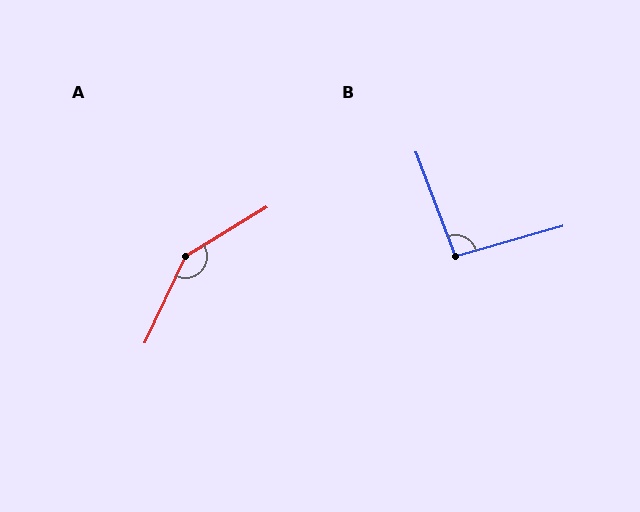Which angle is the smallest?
B, at approximately 95 degrees.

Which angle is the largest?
A, at approximately 146 degrees.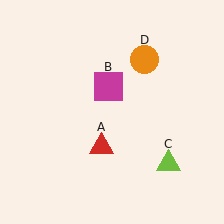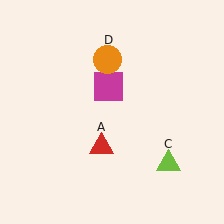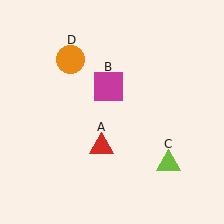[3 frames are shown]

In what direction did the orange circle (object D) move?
The orange circle (object D) moved left.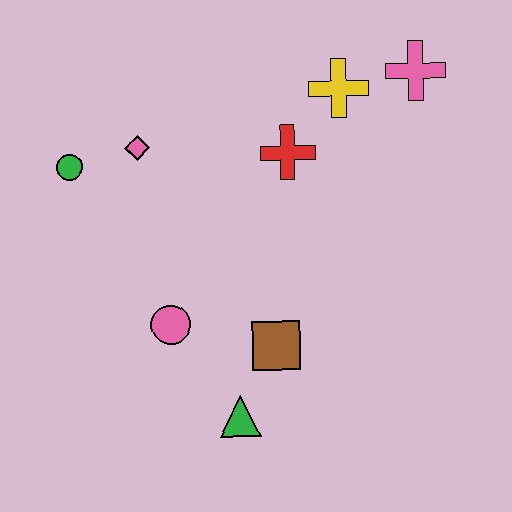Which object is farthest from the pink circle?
The pink cross is farthest from the pink circle.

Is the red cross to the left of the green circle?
No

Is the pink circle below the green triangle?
No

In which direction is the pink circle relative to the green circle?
The pink circle is below the green circle.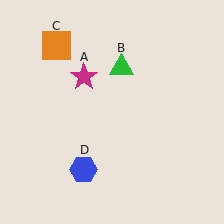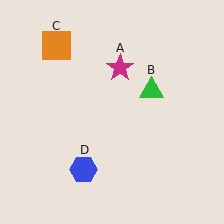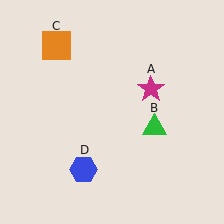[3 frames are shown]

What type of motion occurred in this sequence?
The magenta star (object A), green triangle (object B) rotated clockwise around the center of the scene.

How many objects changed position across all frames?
2 objects changed position: magenta star (object A), green triangle (object B).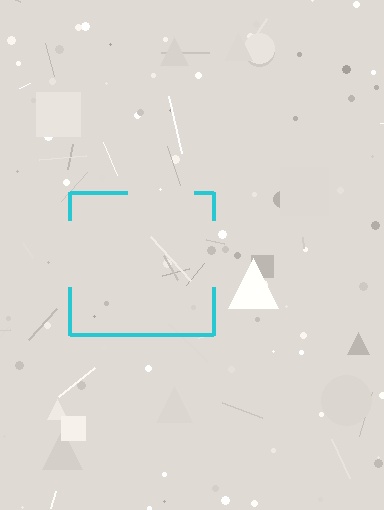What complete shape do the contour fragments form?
The contour fragments form a square.